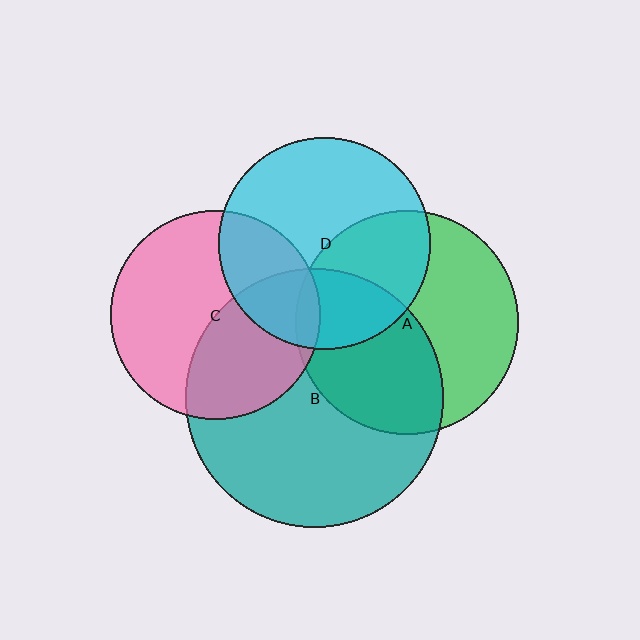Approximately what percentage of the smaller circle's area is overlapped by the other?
Approximately 30%.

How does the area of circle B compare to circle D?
Approximately 1.5 times.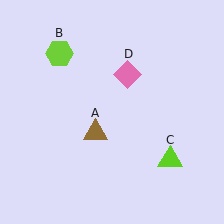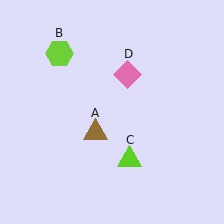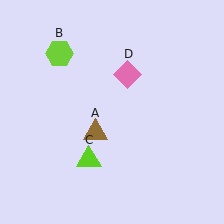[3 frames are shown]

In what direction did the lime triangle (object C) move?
The lime triangle (object C) moved left.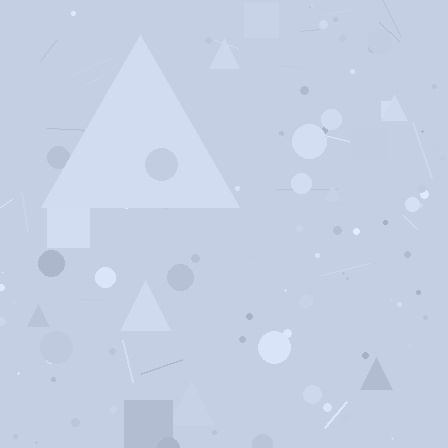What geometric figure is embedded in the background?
A triangle is embedded in the background.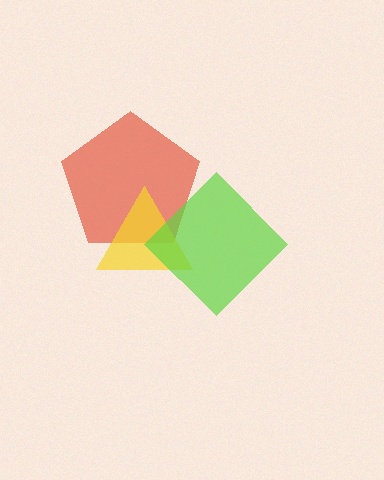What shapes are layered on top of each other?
The layered shapes are: a red pentagon, a yellow triangle, a lime diamond.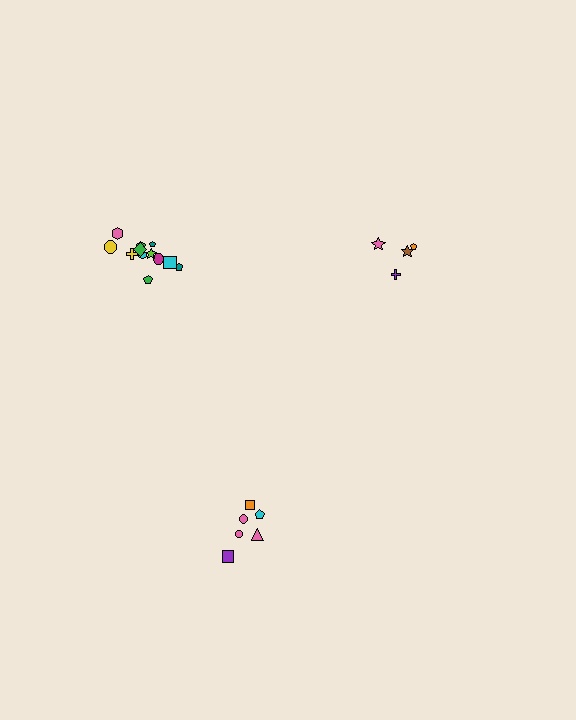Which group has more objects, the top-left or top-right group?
The top-left group.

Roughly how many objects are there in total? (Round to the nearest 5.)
Roughly 20 objects in total.